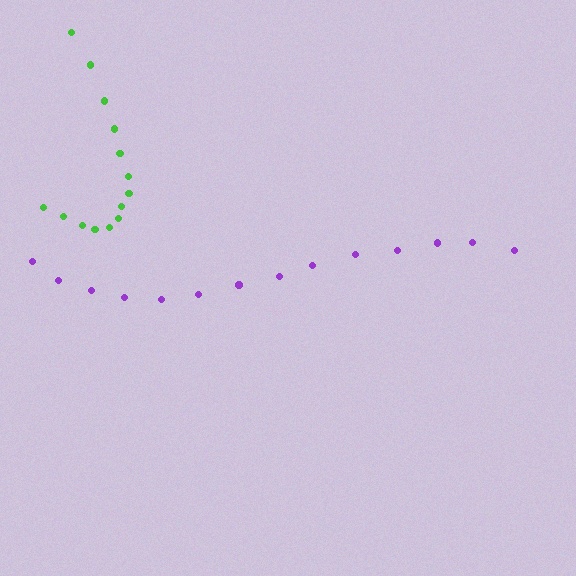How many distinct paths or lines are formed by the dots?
There are 2 distinct paths.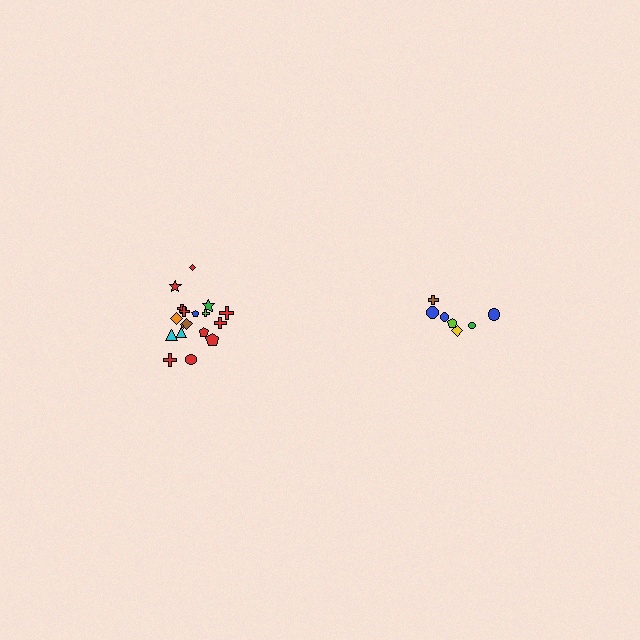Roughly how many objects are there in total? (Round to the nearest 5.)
Roughly 25 objects in total.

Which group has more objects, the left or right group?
The left group.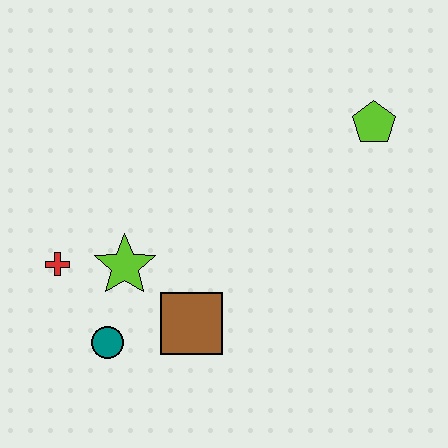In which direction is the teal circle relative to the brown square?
The teal circle is to the left of the brown square.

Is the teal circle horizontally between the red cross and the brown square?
Yes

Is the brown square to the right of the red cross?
Yes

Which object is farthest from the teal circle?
The lime pentagon is farthest from the teal circle.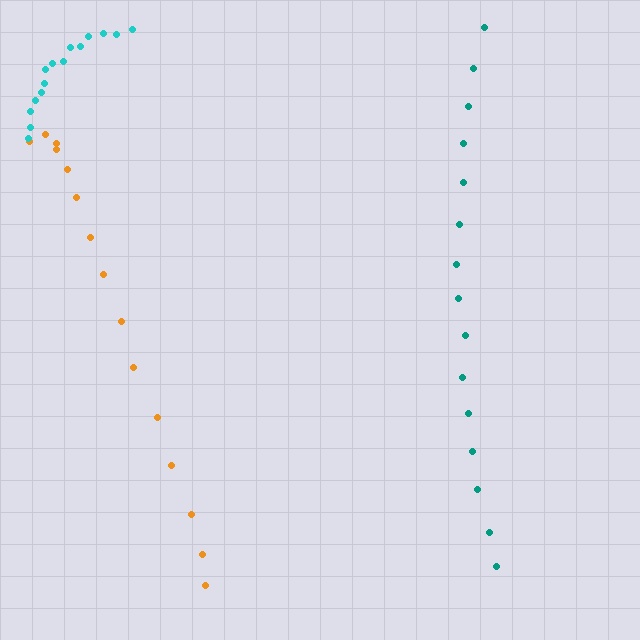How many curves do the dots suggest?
There are 3 distinct paths.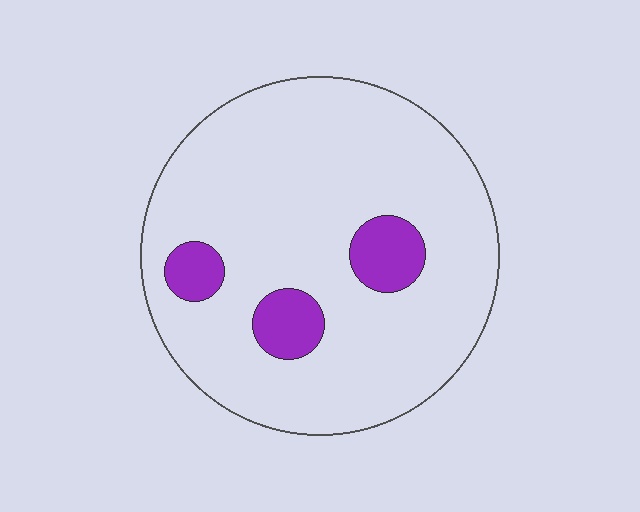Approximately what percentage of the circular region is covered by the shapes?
Approximately 10%.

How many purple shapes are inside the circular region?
3.